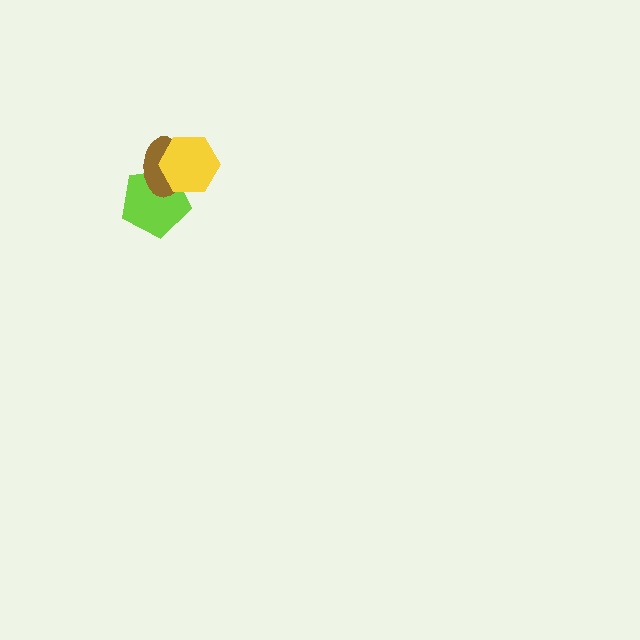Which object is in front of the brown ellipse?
The yellow hexagon is in front of the brown ellipse.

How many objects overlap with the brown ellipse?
2 objects overlap with the brown ellipse.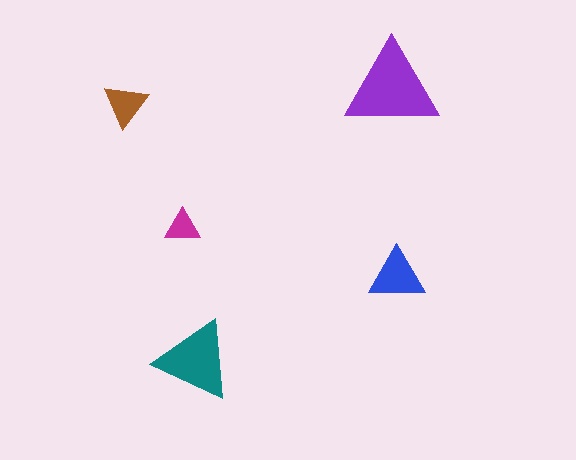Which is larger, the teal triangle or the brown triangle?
The teal one.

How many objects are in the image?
There are 5 objects in the image.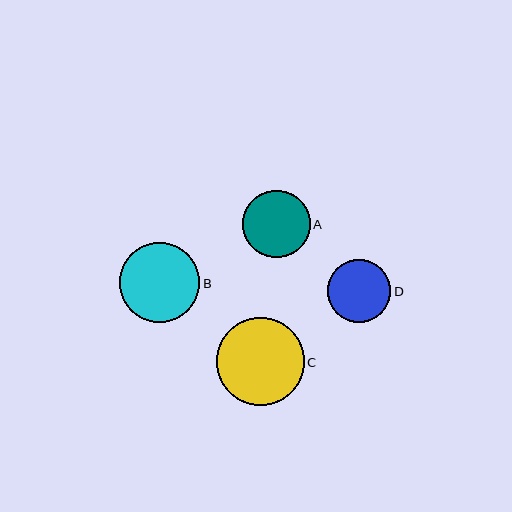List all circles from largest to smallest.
From largest to smallest: C, B, A, D.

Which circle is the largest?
Circle C is the largest with a size of approximately 87 pixels.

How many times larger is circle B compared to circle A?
Circle B is approximately 1.2 times the size of circle A.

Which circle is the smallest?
Circle D is the smallest with a size of approximately 63 pixels.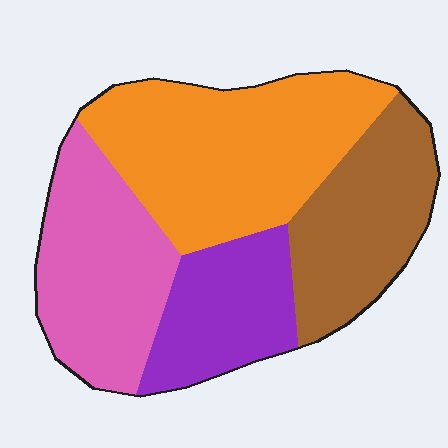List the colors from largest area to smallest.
From largest to smallest: orange, pink, brown, purple.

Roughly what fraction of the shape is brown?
Brown takes up between a sixth and a third of the shape.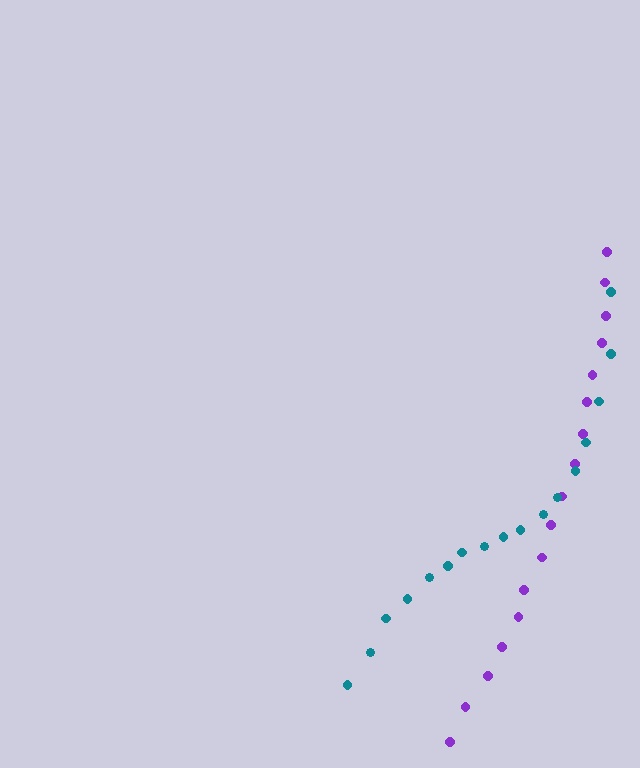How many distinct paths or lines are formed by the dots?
There are 2 distinct paths.